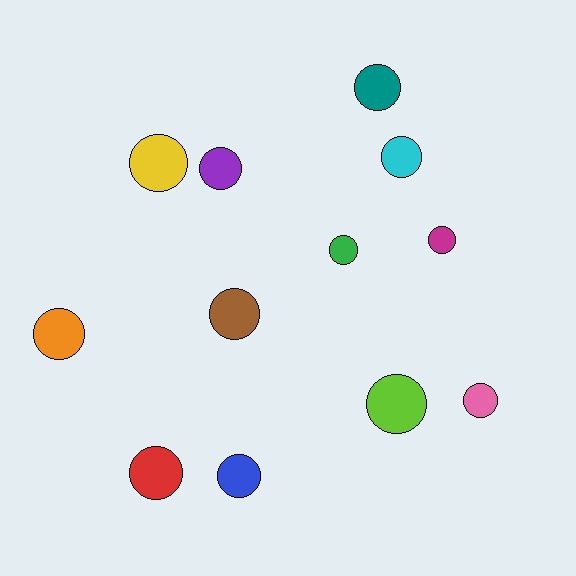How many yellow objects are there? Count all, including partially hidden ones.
There is 1 yellow object.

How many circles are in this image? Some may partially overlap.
There are 12 circles.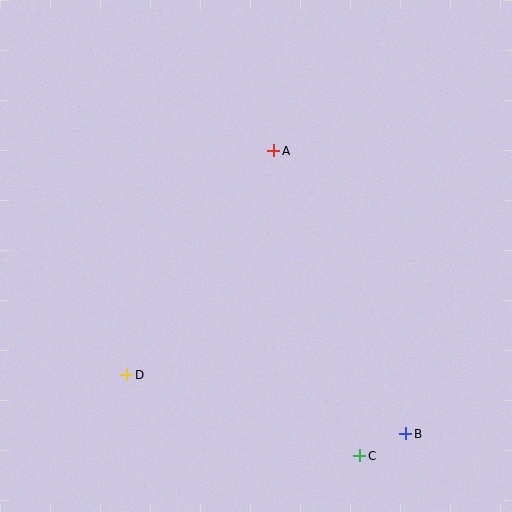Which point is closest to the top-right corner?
Point A is closest to the top-right corner.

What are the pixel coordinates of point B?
Point B is at (406, 434).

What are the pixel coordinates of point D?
Point D is at (127, 375).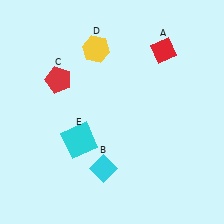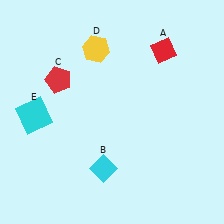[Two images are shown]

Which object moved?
The cyan square (E) moved left.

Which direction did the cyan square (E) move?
The cyan square (E) moved left.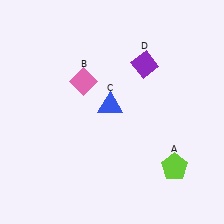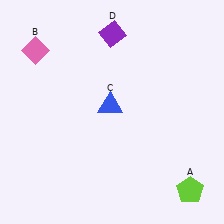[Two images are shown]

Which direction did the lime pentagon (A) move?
The lime pentagon (A) moved down.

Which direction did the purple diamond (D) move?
The purple diamond (D) moved left.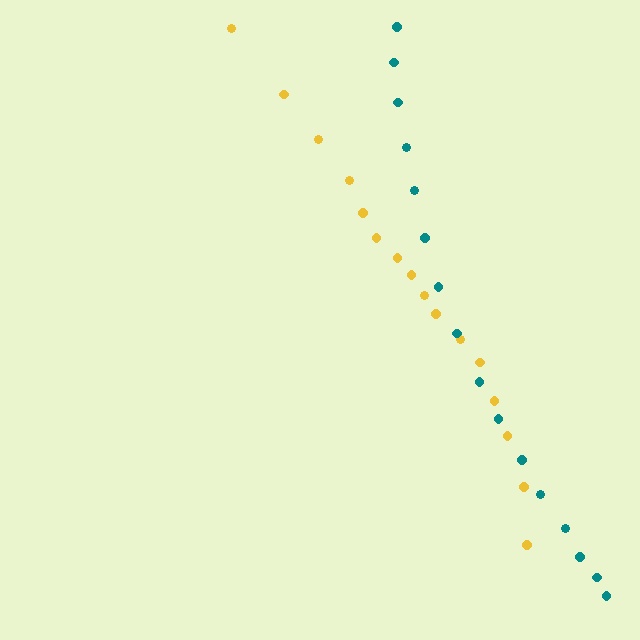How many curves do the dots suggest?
There are 2 distinct paths.